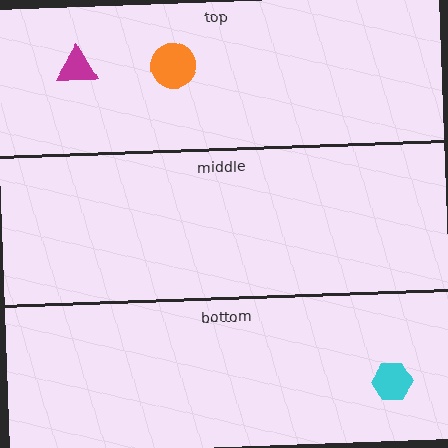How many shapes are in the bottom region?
1.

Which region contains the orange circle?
The top region.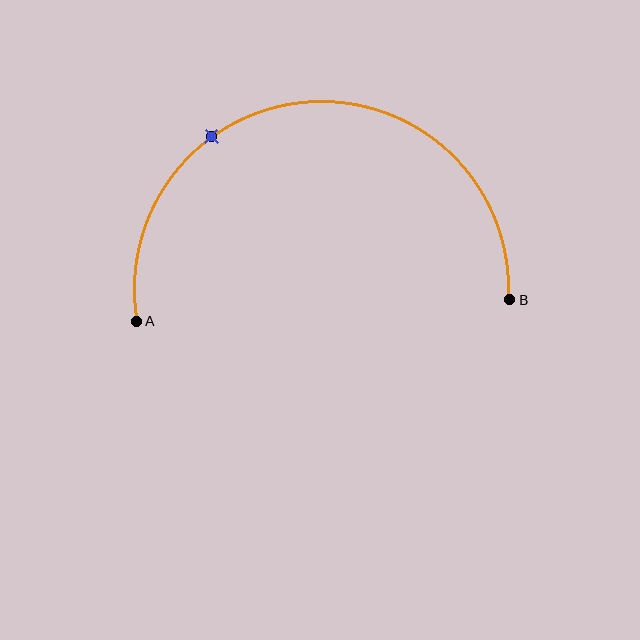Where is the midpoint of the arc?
The arc midpoint is the point on the curve farthest from the straight line joining A and B. It sits above that line.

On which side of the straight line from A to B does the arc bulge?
The arc bulges above the straight line connecting A and B.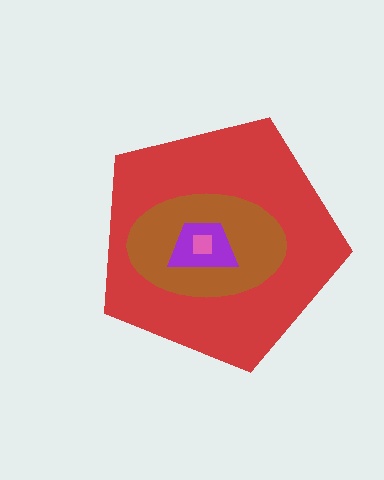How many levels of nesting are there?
4.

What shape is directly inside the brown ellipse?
The purple trapezoid.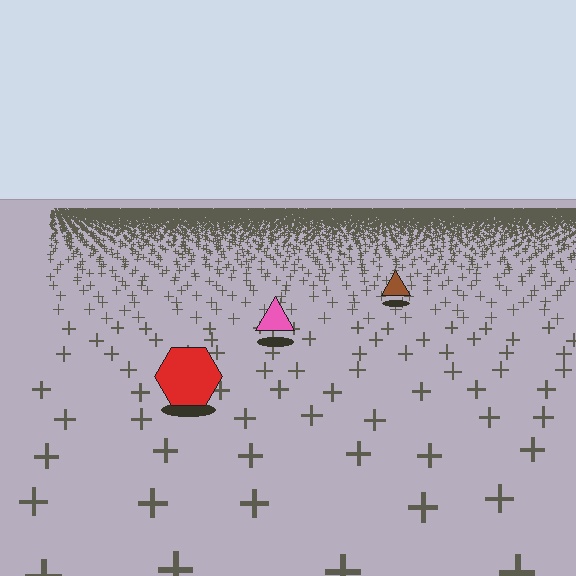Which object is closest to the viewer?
The red hexagon is closest. The texture marks near it are larger and more spread out.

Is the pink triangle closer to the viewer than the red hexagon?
No. The red hexagon is closer — you can tell from the texture gradient: the ground texture is coarser near it.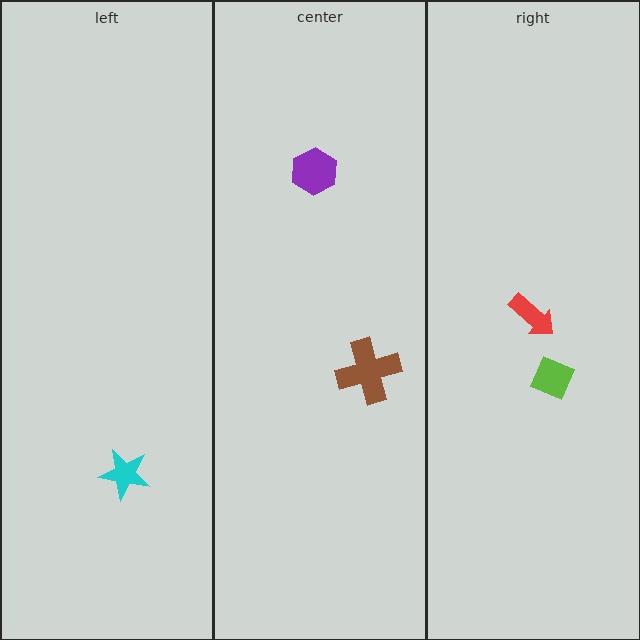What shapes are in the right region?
The red arrow, the lime diamond.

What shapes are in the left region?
The cyan star.